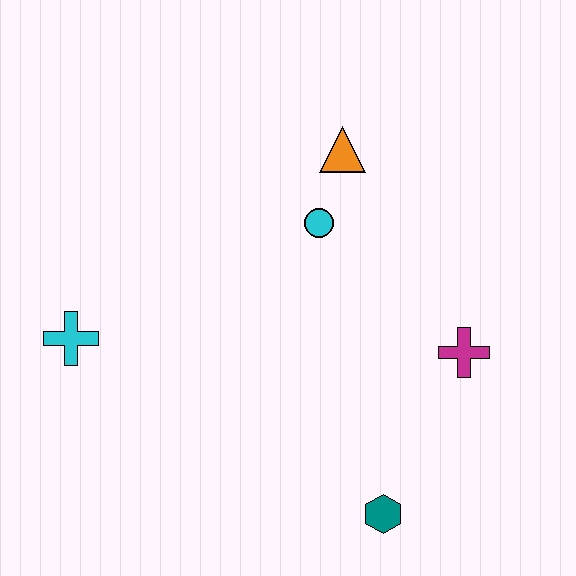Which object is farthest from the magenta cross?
The cyan cross is farthest from the magenta cross.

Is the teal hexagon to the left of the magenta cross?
Yes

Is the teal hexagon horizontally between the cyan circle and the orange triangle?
No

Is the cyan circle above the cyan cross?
Yes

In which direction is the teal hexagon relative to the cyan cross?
The teal hexagon is to the right of the cyan cross.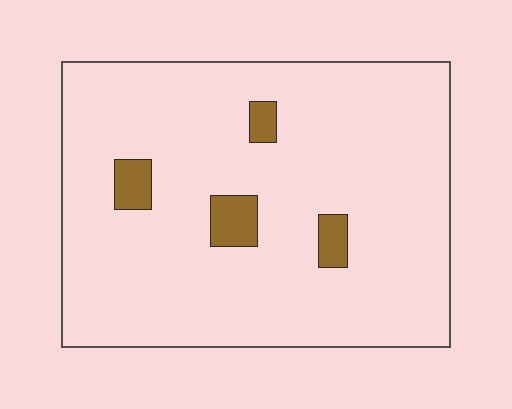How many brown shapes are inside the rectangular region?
4.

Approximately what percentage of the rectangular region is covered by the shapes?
Approximately 5%.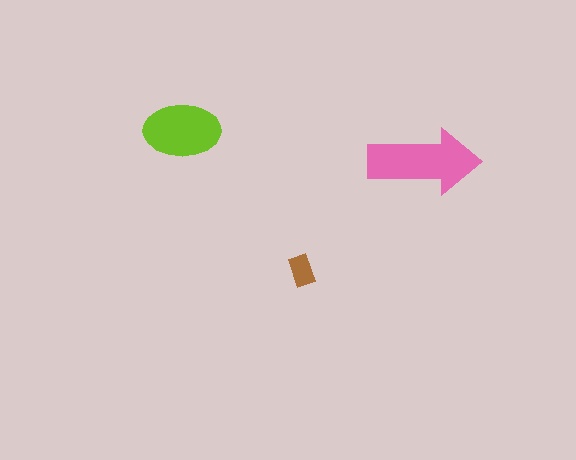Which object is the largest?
The pink arrow.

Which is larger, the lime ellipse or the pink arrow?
The pink arrow.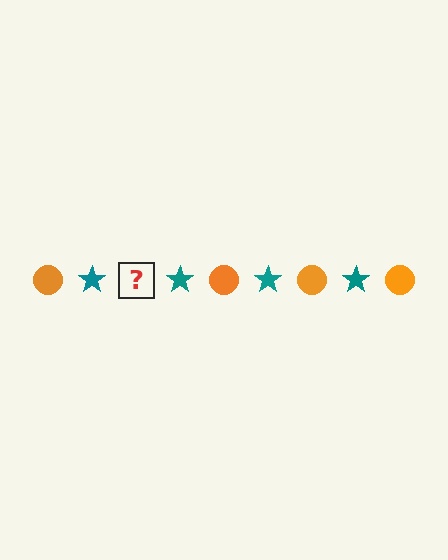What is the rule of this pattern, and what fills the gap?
The rule is that the pattern alternates between orange circle and teal star. The gap should be filled with an orange circle.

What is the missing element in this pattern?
The missing element is an orange circle.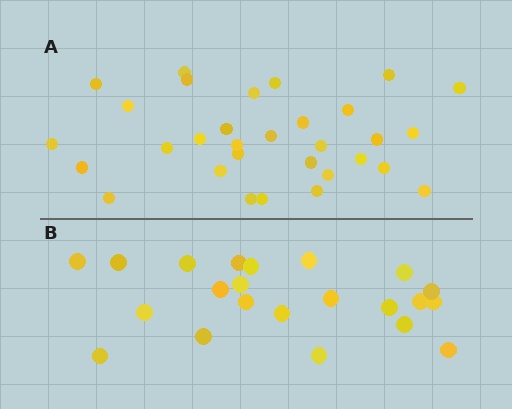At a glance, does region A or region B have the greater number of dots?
Region A (the top region) has more dots.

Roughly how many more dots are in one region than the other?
Region A has roughly 8 or so more dots than region B.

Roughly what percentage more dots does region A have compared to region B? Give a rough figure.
About 40% more.